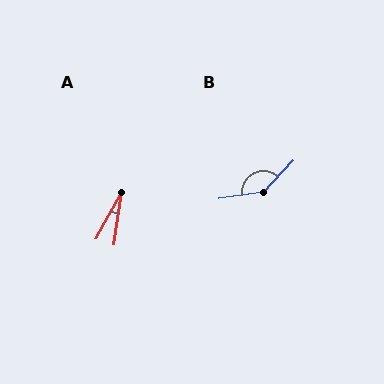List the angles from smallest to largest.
A (20°), B (143°).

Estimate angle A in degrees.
Approximately 20 degrees.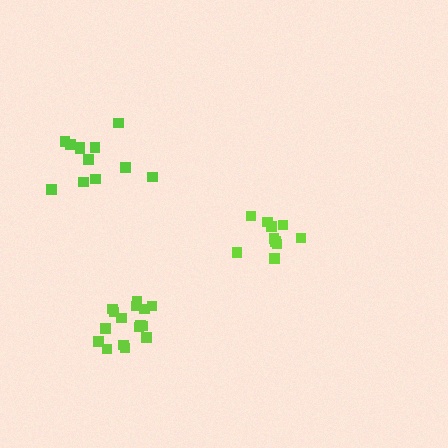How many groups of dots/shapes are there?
There are 3 groups.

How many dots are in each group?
Group 1: 13 dots, Group 2: 16 dots, Group 3: 10 dots (39 total).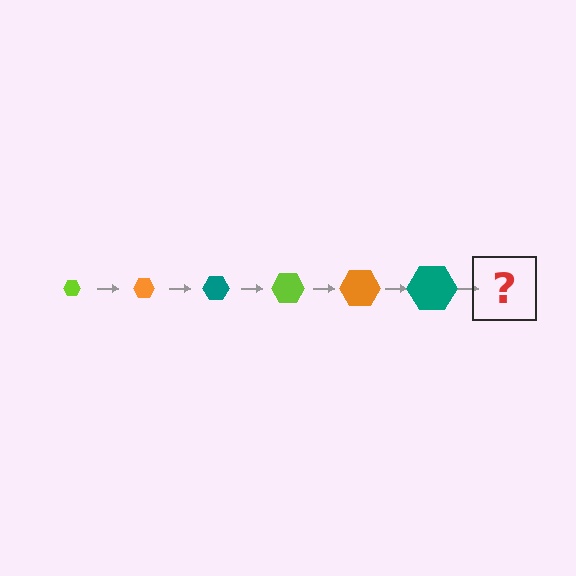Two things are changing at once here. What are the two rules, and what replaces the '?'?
The two rules are that the hexagon grows larger each step and the color cycles through lime, orange, and teal. The '?' should be a lime hexagon, larger than the previous one.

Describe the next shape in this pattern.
It should be a lime hexagon, larger than the previous one.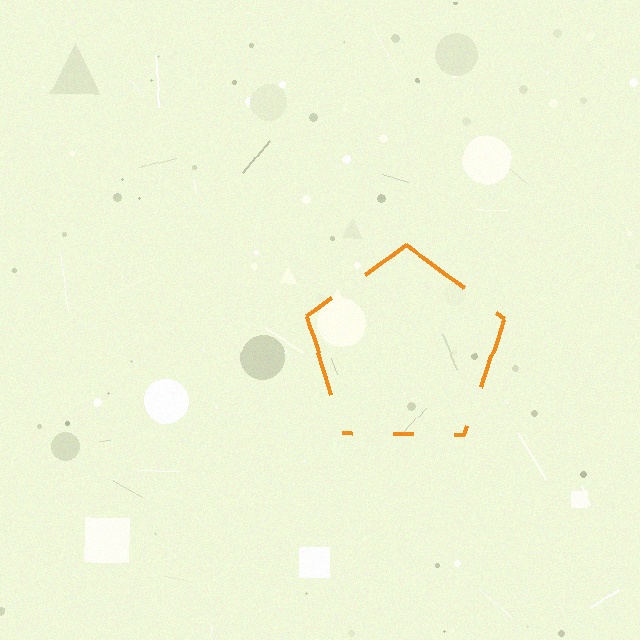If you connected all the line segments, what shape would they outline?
They would outline a pentagon.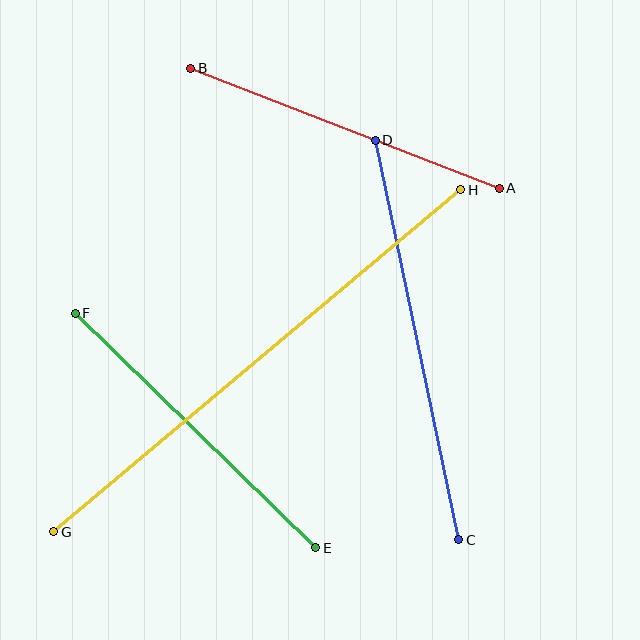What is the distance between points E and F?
The distance is approximately 336 pixels.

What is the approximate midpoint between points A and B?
The midpoint is at approximately (345, 128) pixels.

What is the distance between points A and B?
The distance is approximately 331 pixels.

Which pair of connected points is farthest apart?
Points G and H are farthest apart.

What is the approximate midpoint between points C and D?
The midpoint is at approximately (417, 340) pixels.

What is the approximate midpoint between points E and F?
The midpoint is at approximately (195, 431) pixels.